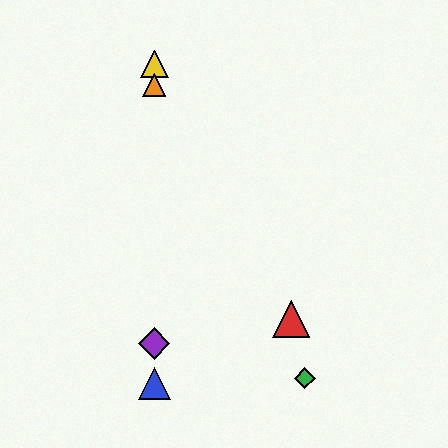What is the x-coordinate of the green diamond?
The green diamond is at x≈305.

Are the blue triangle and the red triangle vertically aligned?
No, the blue triangle is at x≈154 and the red triangle is at x≈291.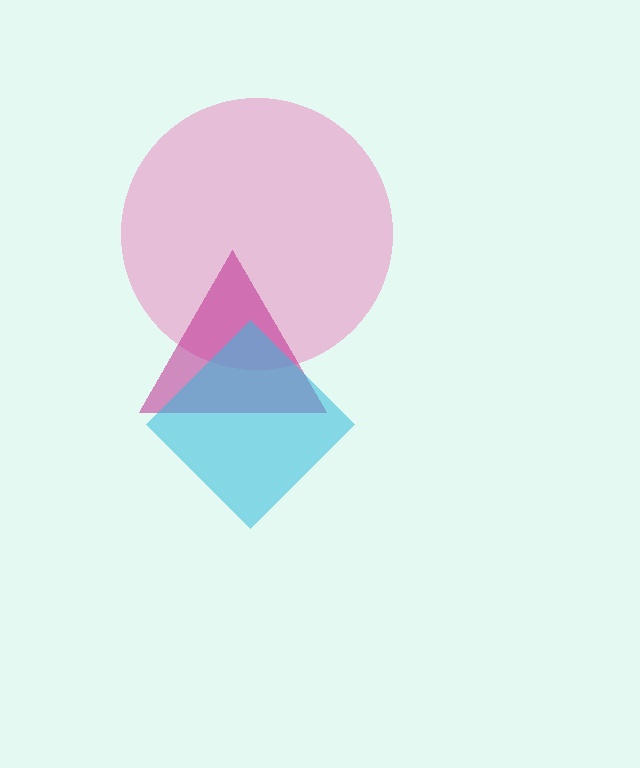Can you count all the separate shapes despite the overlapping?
Yes, there are 3 separate shapes.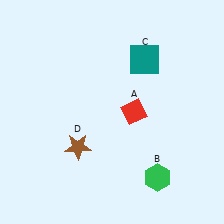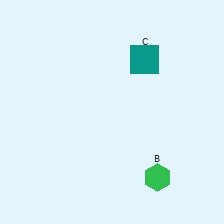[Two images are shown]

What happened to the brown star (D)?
The brown star (D) was removed in Image 2. It was in the bottom-left area of Image 1.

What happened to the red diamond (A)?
The red diamond (A) was removed in Image 2. It was in the top-right area of Image 1.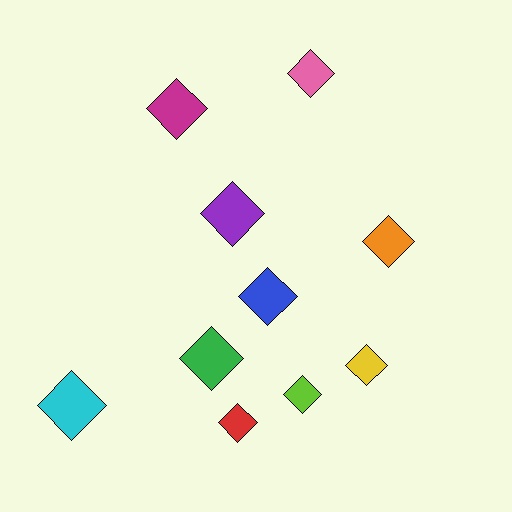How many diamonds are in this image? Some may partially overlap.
There are 10 diamonds.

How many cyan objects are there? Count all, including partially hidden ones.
There is 1 cyan object.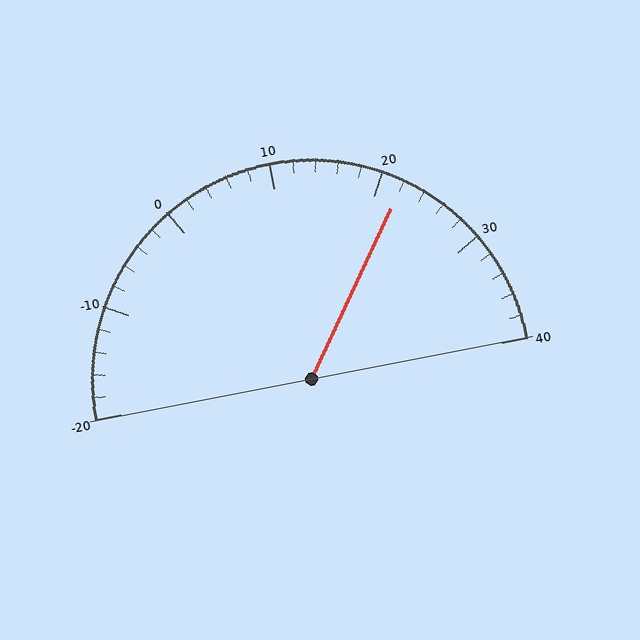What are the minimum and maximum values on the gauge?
The gauge ranges from -20 to 40.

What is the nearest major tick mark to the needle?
The nearest major tick mark is 20.